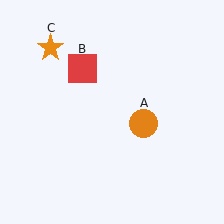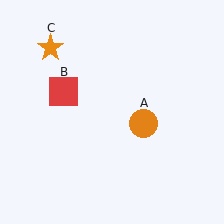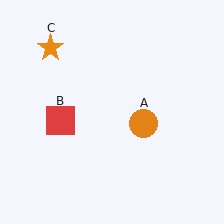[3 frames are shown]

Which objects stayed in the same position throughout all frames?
Orange circle (object A) and orange star (object C) remained stationary.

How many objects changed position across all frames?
1 object changed position: red square (object B).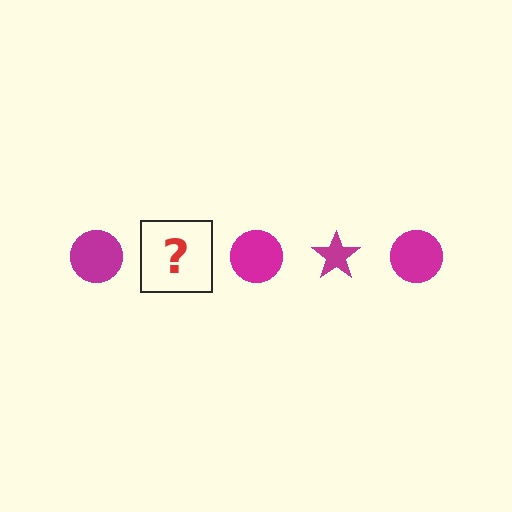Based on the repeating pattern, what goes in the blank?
The blank should be a magenta star.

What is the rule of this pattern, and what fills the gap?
The rule is that the pattern cycles through circle, star shapes in magenta. The gap should be filled with a magenta star.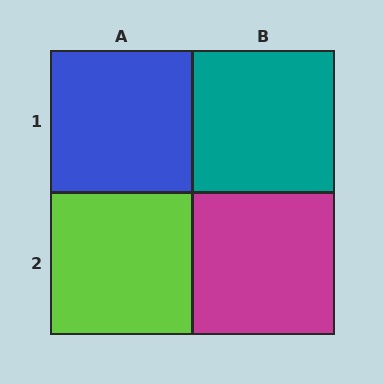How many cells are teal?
1 cell is teal.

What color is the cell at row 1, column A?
Blue.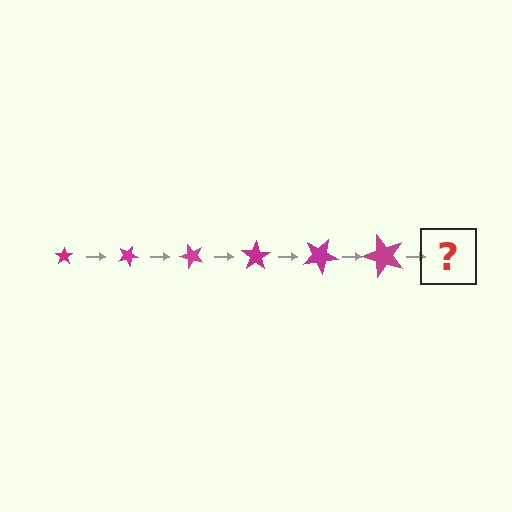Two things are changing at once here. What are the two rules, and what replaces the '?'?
The two rules are that the star grows larger each step and it rotates 25 degrees each step. The '?' should be a star, larger than the previous one and rotated 150 degrees from the start.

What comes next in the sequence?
The next element should be a star, larger than the previous one and rotated 150 degrees from the start.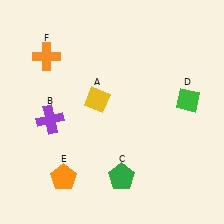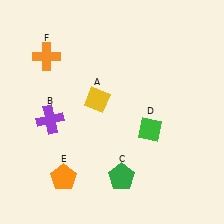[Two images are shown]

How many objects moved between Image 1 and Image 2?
1 object moved between the two images.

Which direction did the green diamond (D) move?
The green diamond (D) moved left.